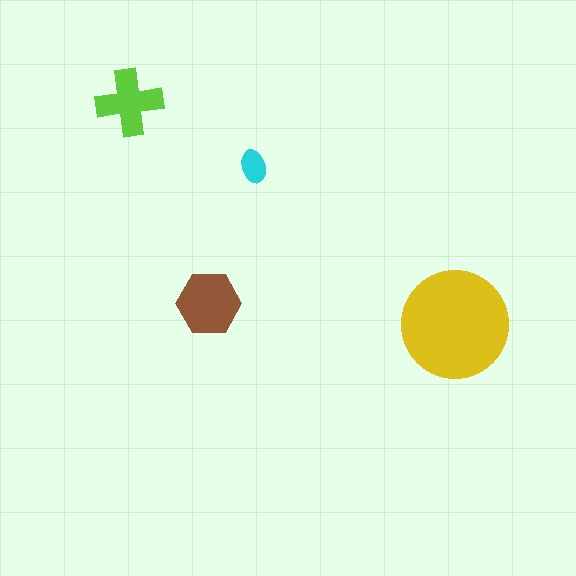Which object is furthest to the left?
The lime cross is leftmost.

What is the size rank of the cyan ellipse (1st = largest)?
4th.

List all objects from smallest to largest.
The cyan ellipse, the lime cross, the brown hexagon, the yellow circle.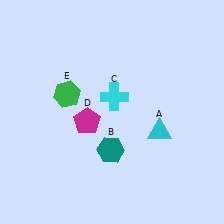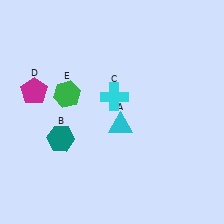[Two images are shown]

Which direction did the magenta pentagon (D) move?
The magenta pentagon (D) moved left.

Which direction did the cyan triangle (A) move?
The cyan triangle (A) moved left.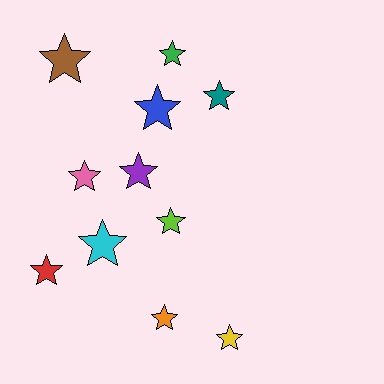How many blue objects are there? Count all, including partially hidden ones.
There is 1 blue object.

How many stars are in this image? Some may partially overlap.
There are 11 stars.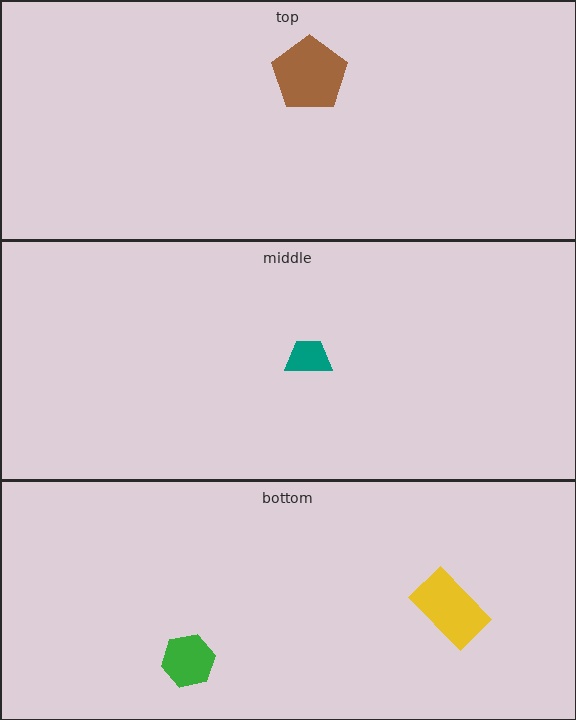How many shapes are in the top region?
1.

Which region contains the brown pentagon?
The top region.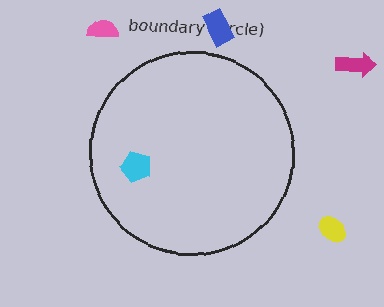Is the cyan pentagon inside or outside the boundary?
Inside.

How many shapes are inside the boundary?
1 inside, 4 outside.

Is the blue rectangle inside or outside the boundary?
Outside.